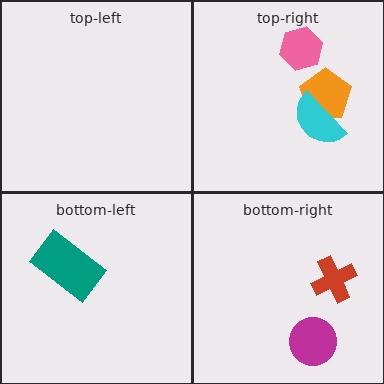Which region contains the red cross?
The bottom-right region.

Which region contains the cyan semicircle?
The top-right region.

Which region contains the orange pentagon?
The top-right region.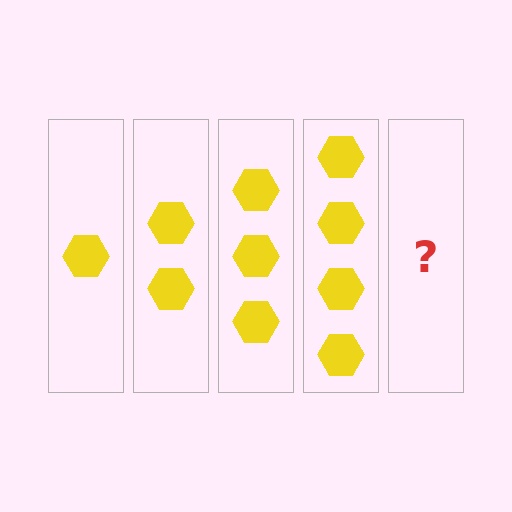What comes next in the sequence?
The next element should be 5 hexagons.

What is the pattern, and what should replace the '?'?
The pattern is that each step adds one more hexagon. The '?' should be 5 hexagons.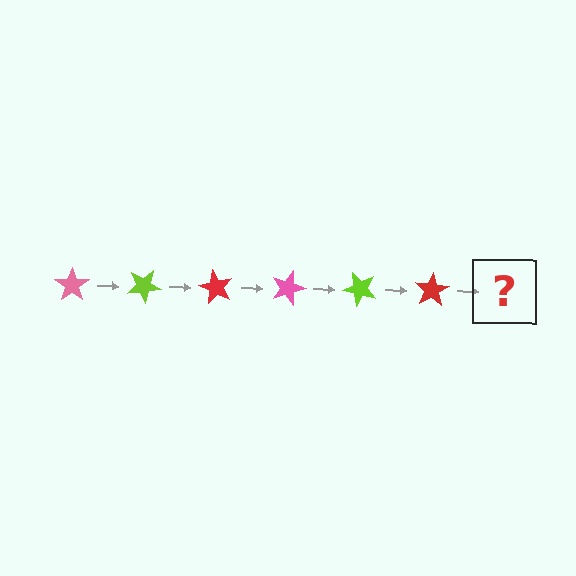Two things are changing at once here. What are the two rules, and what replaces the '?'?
The two rules are that it rotates 30 degrees each step and the color cycles through pink, lime, and red. The '?' should be a pink star, rotated 180 degrees from the start.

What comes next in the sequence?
The next element should be a pink star, rotated 180 degrees from the start.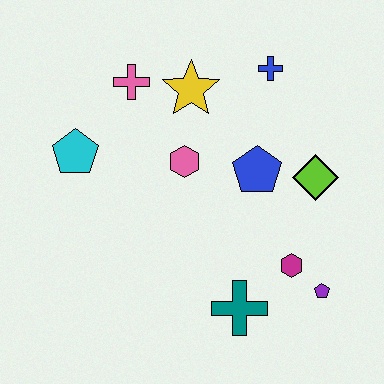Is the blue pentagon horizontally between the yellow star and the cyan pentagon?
No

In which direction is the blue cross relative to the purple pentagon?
The blue cross is above the purple pentagon.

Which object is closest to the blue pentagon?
The lime diamond is closest to the blue pentagon.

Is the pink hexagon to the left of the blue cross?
Yes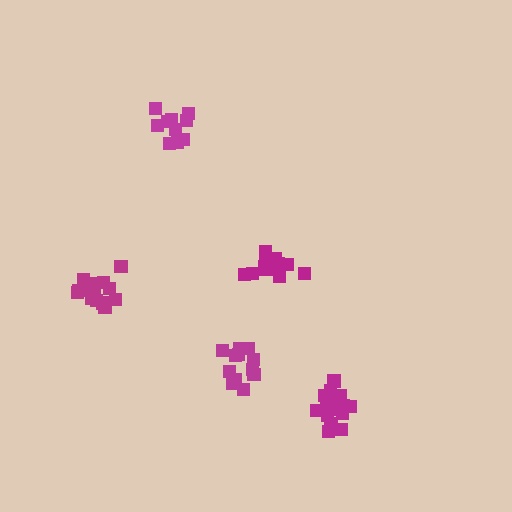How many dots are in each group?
Group 1: 14 dots, Group 2: 15 dots, Group 3: 10 dots, Group 4: 12 dots, Group 5: 16 dots (67 total).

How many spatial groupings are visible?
There are 5 spatial groupings.